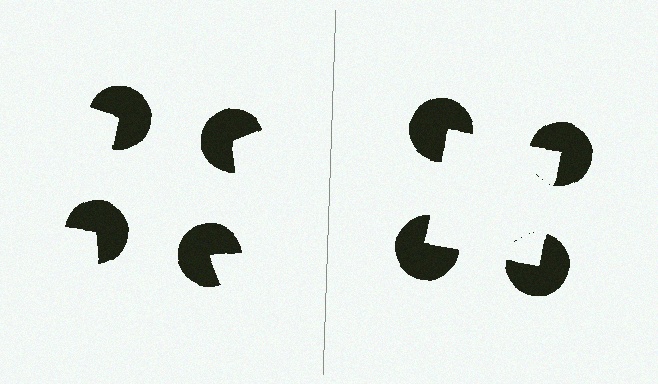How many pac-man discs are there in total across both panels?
8 — 4 on each side.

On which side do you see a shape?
An illusory square appears on the right side. On the left side the wedge cuts are rotated, so no coherent shape forms.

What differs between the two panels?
The pac-man discs are positioned identically on both sides; only the wedge orientations differ. On the right they align to a square; on the left they are misaligned.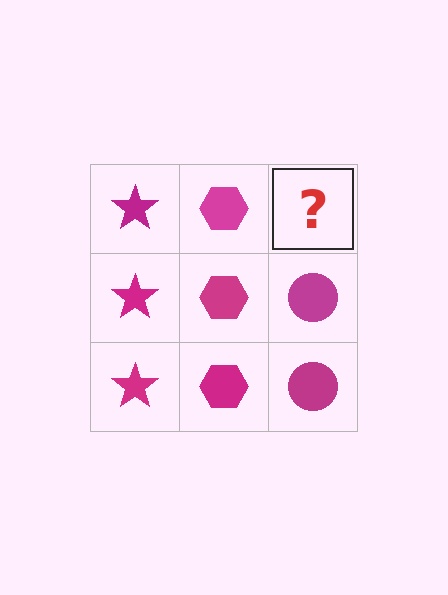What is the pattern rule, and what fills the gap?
The rule is that each column has a consistent shape. The gap should be filled with a magenta circle.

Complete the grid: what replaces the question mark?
The question mark should be replaced with a magenta circle.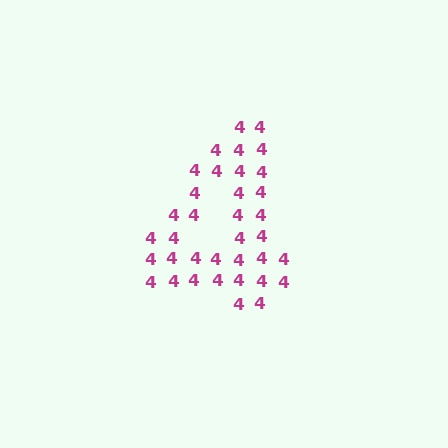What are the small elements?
The small elements are digit 4's.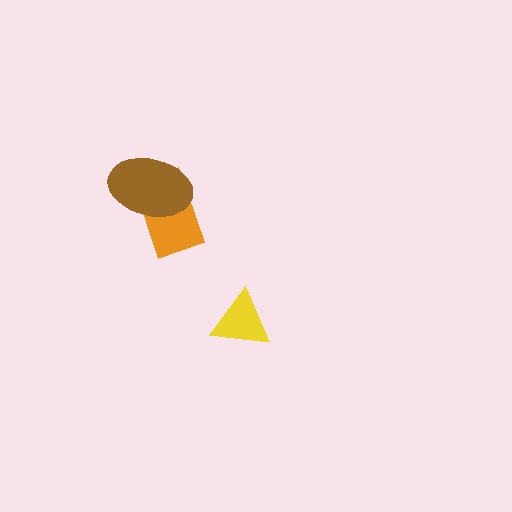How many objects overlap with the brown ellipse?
1 object overlaps with the brown ellipse.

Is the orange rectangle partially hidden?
Yes, it is partially covered by another shape.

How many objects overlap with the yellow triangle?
0 objects overlap with the yellow triangle.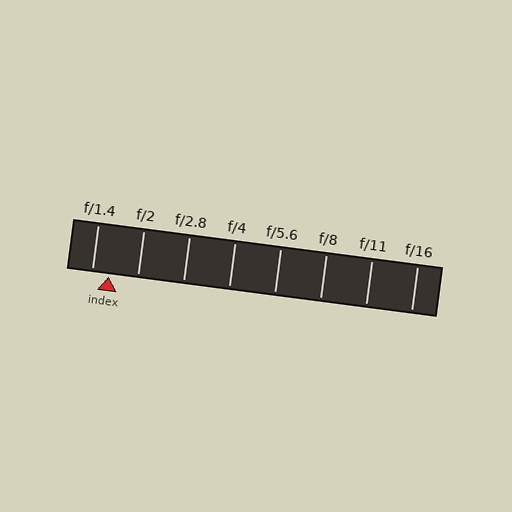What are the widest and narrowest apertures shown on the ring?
The widest aperture shown is f/1.4 and the narrowest is f/16.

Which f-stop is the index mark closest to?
The index mark is closest to f/1.4.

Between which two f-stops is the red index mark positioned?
The index mark is between f/1.4 and f/2.